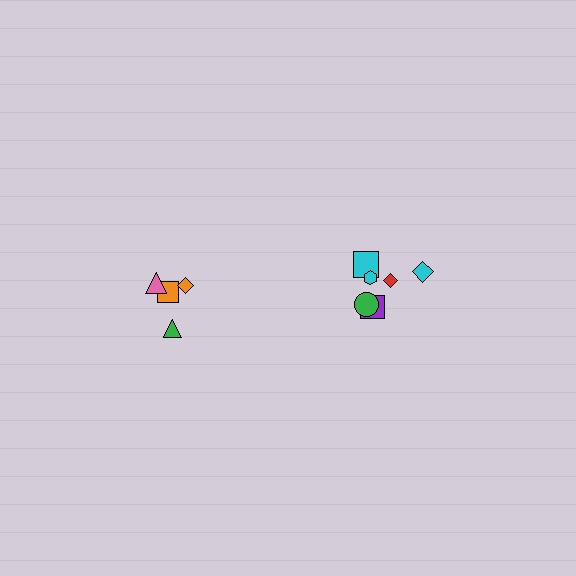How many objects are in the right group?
There are 6 objects.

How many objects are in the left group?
There are 4 objects.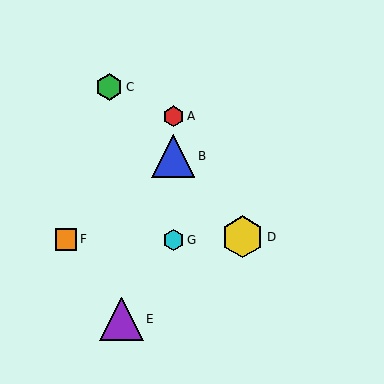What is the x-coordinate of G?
Object G is at x≈173.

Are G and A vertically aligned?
Yes, both are at x≈173.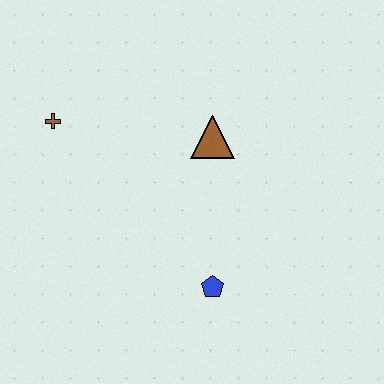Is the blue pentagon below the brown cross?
Yes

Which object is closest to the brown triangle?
The blue pentagon is closest to the brown triangle.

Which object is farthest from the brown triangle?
The brown cross is farthest from the brown triangle.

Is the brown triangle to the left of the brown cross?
No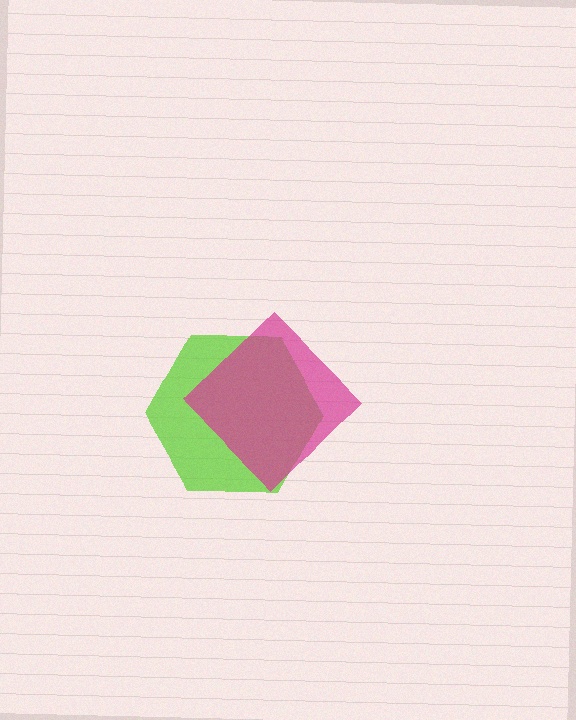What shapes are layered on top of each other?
The layered shapes are: a lime hexagon, a magenta diamond.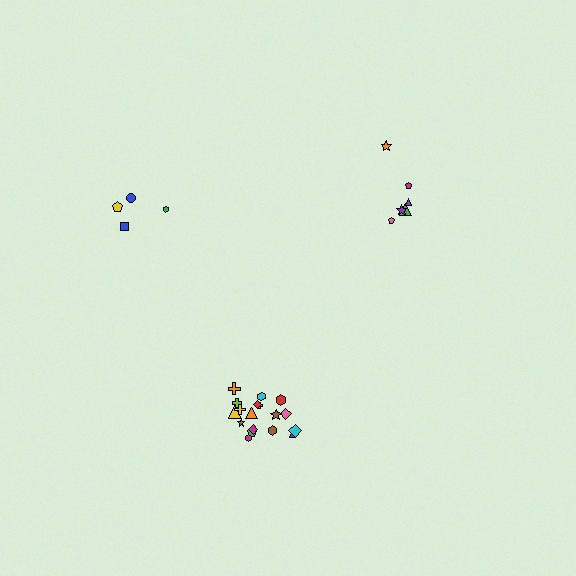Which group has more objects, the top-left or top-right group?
The top-right group.